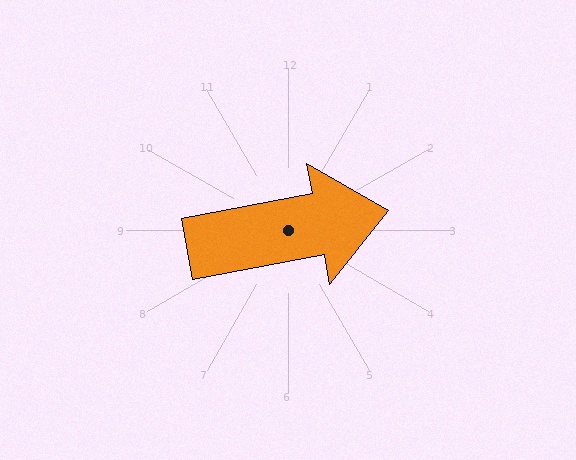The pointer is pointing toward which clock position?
Roughly 3 o'clock.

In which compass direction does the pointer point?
East.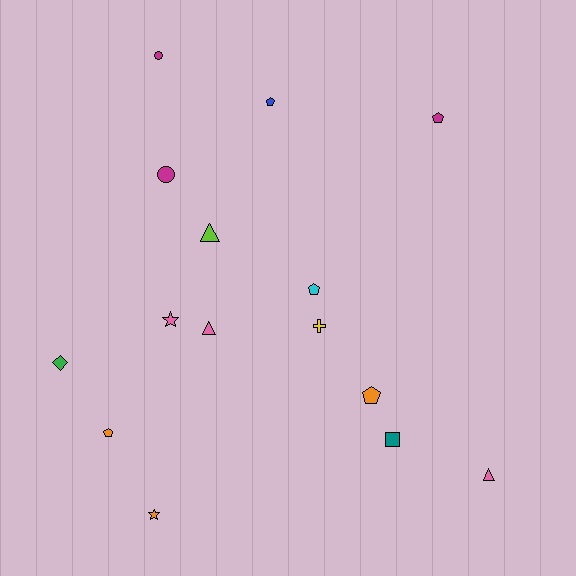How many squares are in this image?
There is 1 square.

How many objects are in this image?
There are 15 objects.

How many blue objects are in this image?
There is 1 blue object.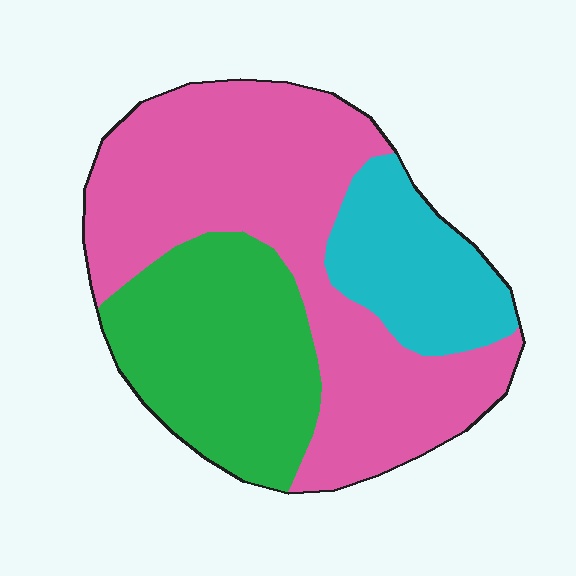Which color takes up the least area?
Cyan, at roughly 20%.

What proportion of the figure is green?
Green takes up about one third (1/3) of the figure.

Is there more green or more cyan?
Green.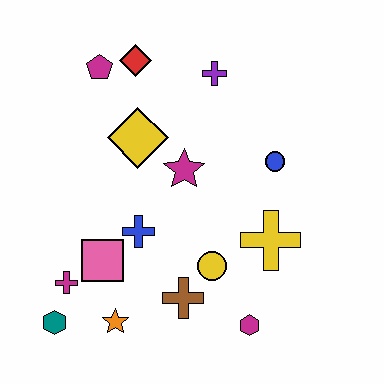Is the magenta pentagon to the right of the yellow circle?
No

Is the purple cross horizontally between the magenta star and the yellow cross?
Yes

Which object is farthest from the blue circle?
The teal hexagon is farthest from the blue circle.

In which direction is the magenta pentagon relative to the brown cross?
The magenta pentagon is above the brown cross.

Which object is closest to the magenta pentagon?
The red diamond is closest to the magenta pentagon.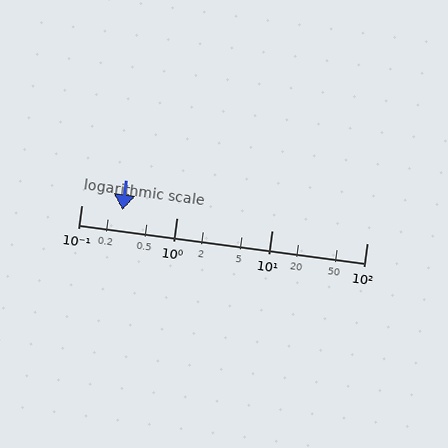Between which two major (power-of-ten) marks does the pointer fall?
The pointer is between 0.1 and 1.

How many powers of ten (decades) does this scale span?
The scale spans 3 decades, from 0.1 to 100.